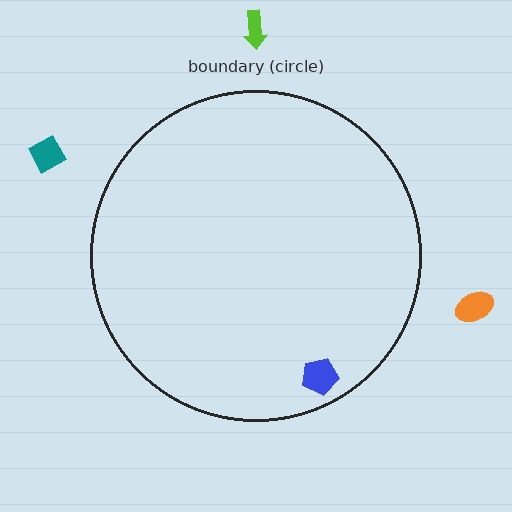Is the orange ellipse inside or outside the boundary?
Outside.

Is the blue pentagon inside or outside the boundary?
Inside.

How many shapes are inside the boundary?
1 inside, 3 outside.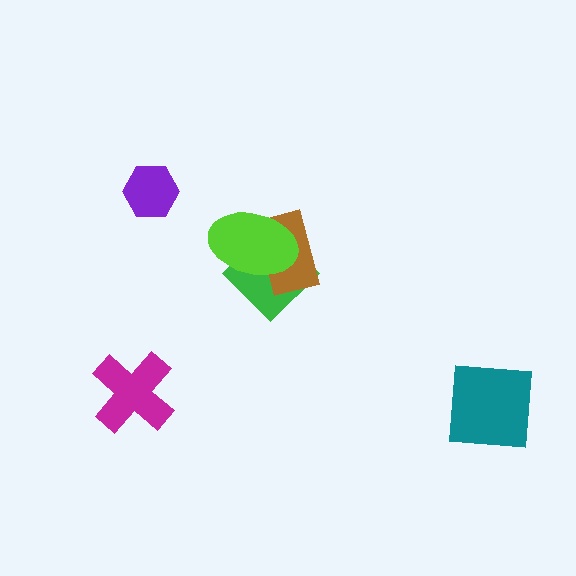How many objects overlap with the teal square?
0 objects overlap with the teal square.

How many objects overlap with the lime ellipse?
2 objects overlap with the lime ellipse.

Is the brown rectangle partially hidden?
Yes, it is partially covered by another shape.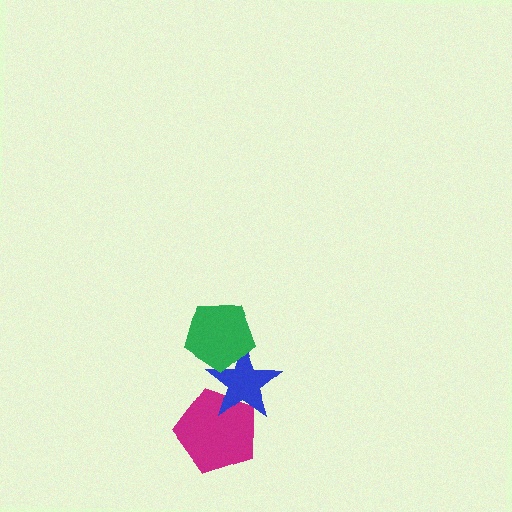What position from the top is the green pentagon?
The green pentagon is 1st from the top.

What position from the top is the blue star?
The blue star is 2nd from the top.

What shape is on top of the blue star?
The green pentagon is on top of the blue star.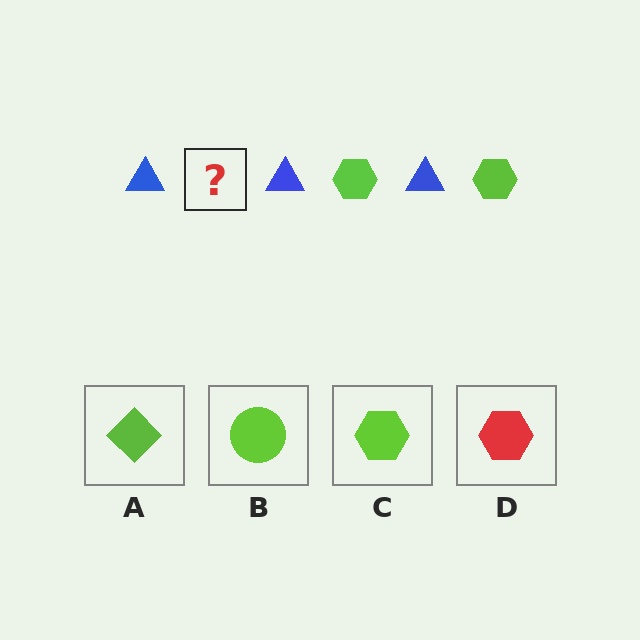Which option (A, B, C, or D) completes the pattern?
C.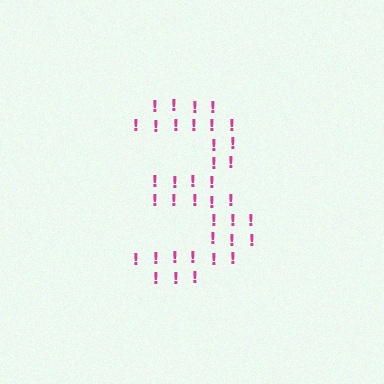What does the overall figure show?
The overall figure shows the digit 3.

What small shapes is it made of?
It is made of small exclamation marks.